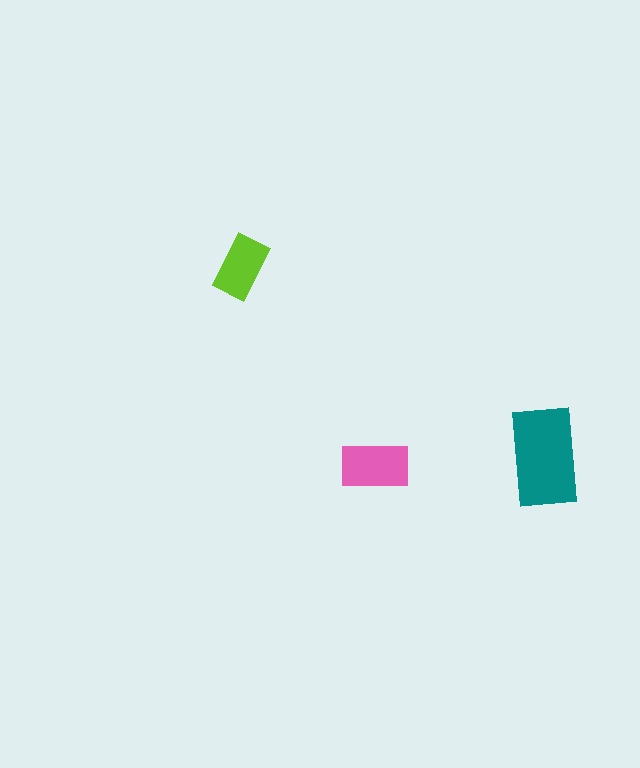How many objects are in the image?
There are 3 objects in the image.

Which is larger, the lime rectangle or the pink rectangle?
The pink one.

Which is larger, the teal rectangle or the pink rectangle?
The teal one.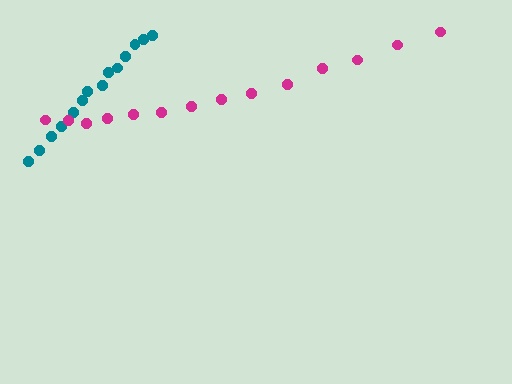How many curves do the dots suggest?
There are 2 distinct paths.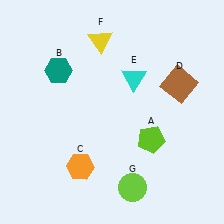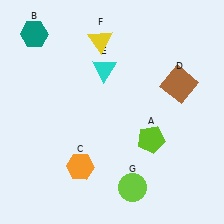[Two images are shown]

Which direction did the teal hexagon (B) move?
The teal hexagon (B) moved up.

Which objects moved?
The objects that moved are: the teal hexagon (B), the cyan triangle (E).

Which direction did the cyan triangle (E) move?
The cyan triangle (E) moved left.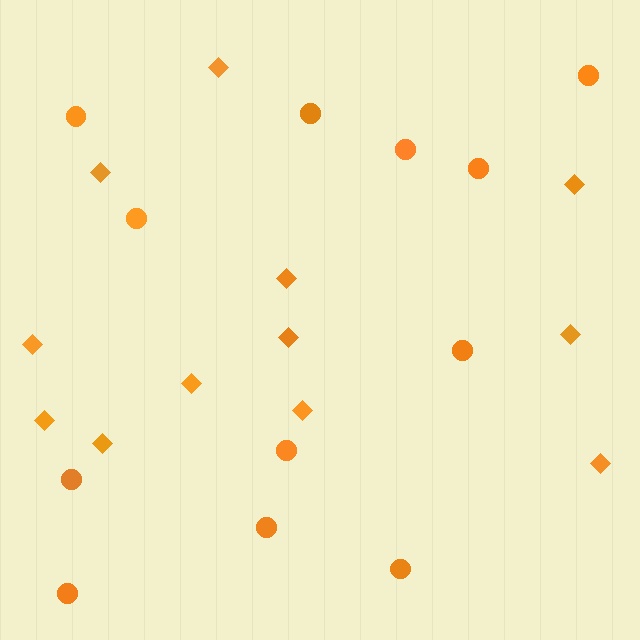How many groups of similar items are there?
There are 2 groups: one group of diamonds (12) and one group of circles (12).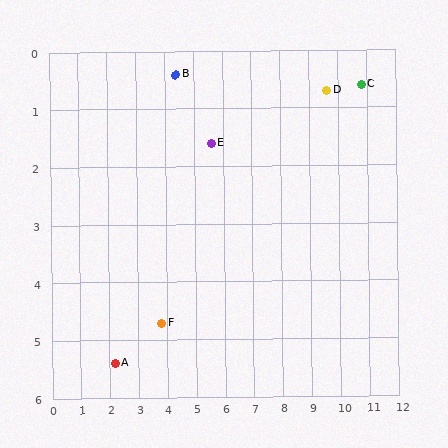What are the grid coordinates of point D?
Point D is at approximately (9.6, 0.7).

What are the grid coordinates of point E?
Point E is at approximately (5.6, 1.6).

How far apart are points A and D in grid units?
Points A and D are about 8.8 grid units apart.